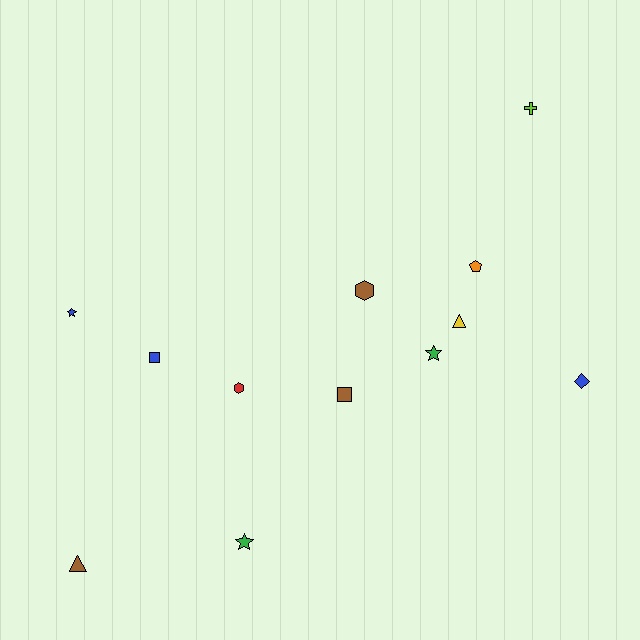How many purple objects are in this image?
There are no purple objects.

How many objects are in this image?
There are 12 objects.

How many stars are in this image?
There are 3 stars.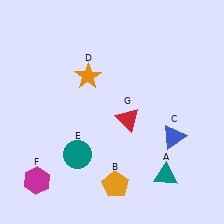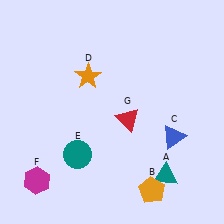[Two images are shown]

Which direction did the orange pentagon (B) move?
The orange pentagon (B) moved right.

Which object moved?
The orange pentagon (B) moved right.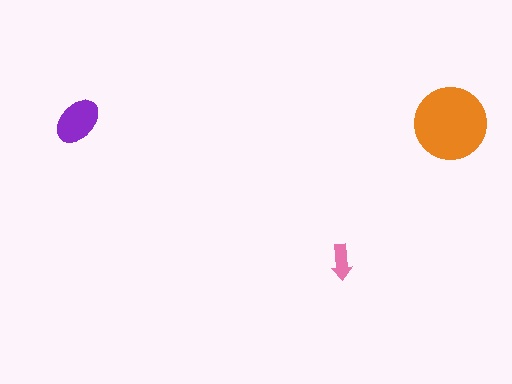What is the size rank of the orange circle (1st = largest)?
1st.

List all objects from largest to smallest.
The orange circle, the purple ellipse, the pink arrow.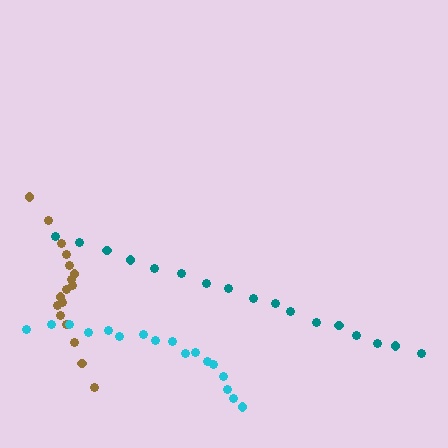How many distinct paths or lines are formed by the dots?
There are 3 distinct paths.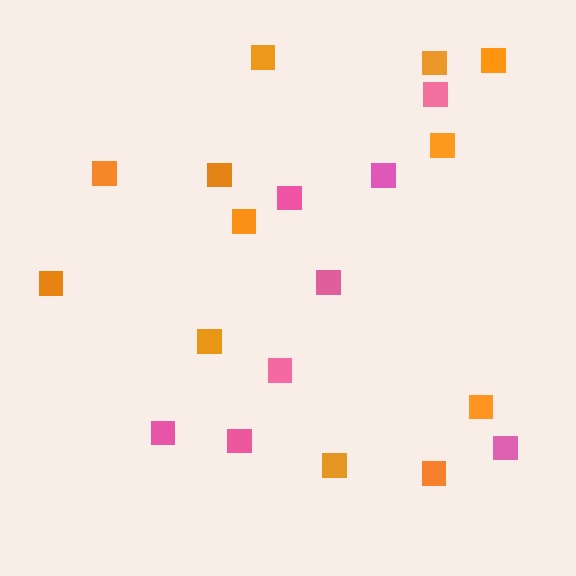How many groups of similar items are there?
There are 2 groups: one group of orange squares (12) and one group of pink squares (8).